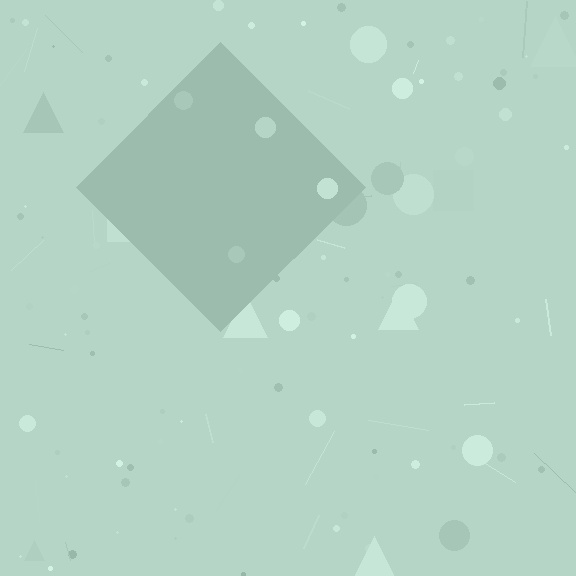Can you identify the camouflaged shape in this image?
The camouflaged shape is a diamond.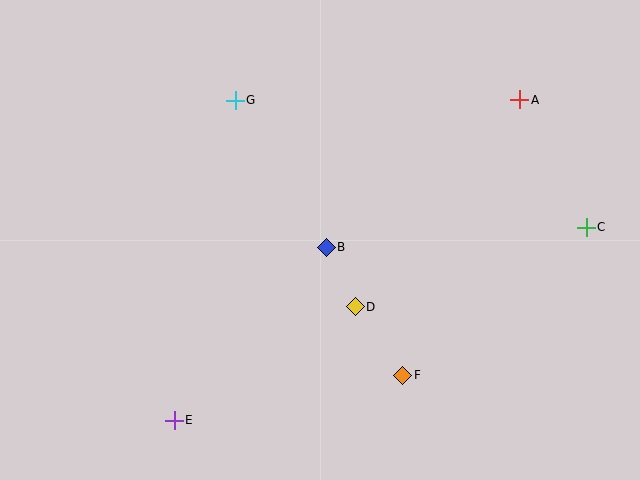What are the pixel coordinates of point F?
Point F is at (403, 375).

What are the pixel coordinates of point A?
Point A is at (520, 100).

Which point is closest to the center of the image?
Point B at (326, 247) is closest to the center.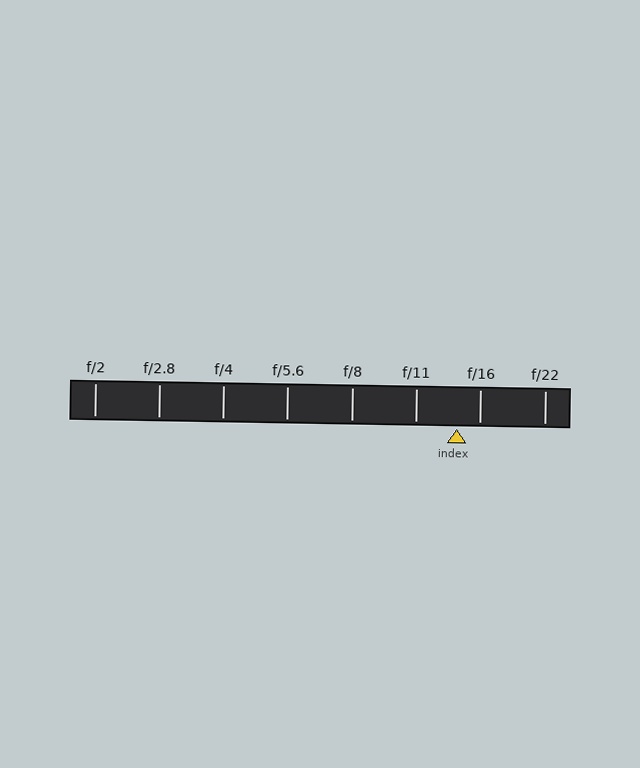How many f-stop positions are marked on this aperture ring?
There are 8 f-stop positions marked.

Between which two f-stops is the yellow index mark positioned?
The index mark is between f/11 and f/16.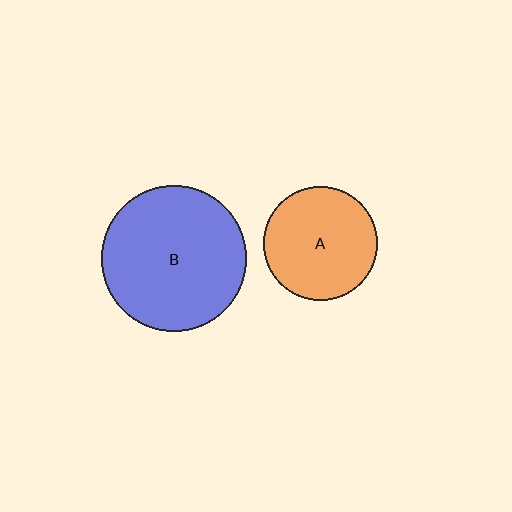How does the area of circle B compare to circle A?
Approximately 1.6 times.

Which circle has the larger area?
Circle B (blue).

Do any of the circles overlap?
No, none of the circles overlap.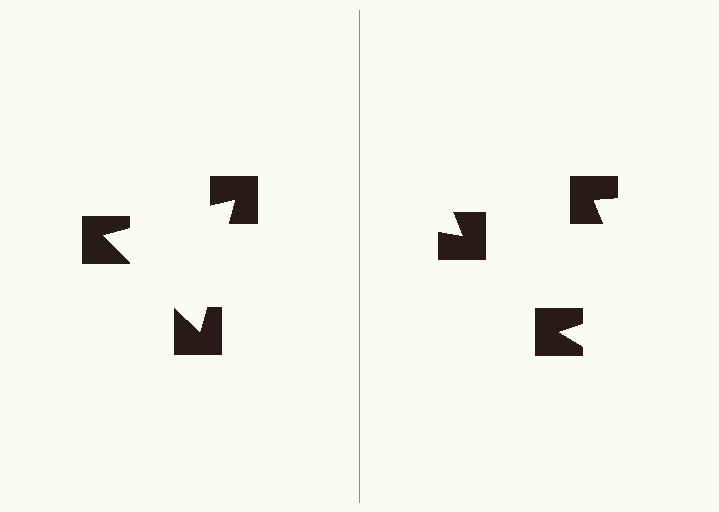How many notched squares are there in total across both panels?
6 — 3 on each side.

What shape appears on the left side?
An illusory triangle.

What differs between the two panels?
The notched squares are positioned identically on both sides; only the wedge orientations differ. On the left they align to a triangle; on the right they are misaligned.